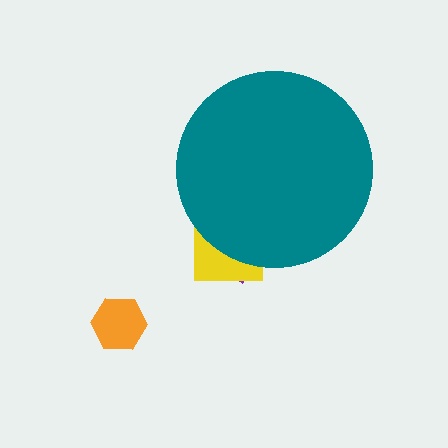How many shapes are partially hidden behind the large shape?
2 shapes are partially hidden.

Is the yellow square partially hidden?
Yes, the yellow square is partially hidden behind the teal circle.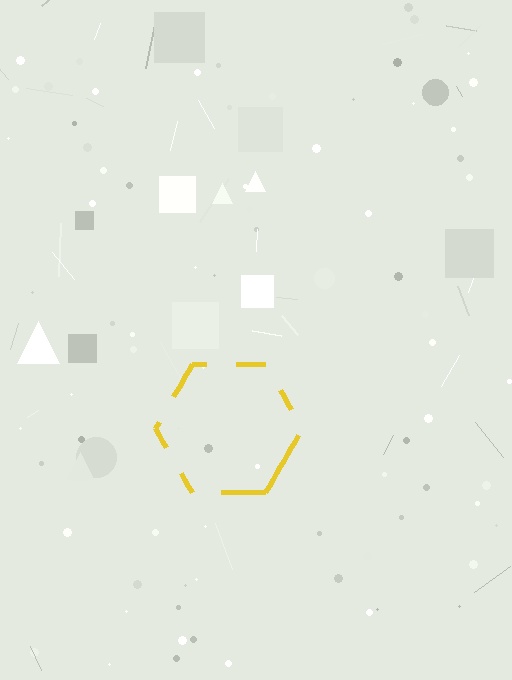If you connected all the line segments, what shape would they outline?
They would outline a hexagon.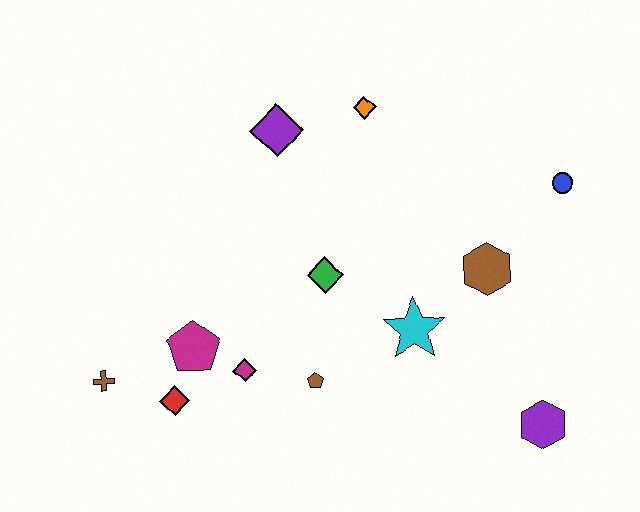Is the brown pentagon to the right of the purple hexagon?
No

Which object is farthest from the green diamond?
The purple hexagon is farthest from the green diamond.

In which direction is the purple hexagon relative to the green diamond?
The purple hexagon is to the right of the green diamond.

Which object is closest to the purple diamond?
The orange diamond is closest to the purple diamond.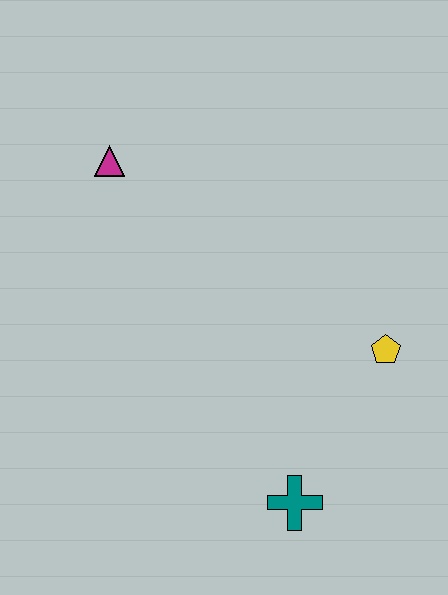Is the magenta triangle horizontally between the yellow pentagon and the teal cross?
No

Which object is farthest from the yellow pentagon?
The magenta triangle is farthest from the yellow pentagon.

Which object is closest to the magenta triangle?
The yellow pentagon is closest to the magenta triangle.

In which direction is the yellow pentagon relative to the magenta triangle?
The yellow pentagon is to the right of the magenta triangle.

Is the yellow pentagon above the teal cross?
Yes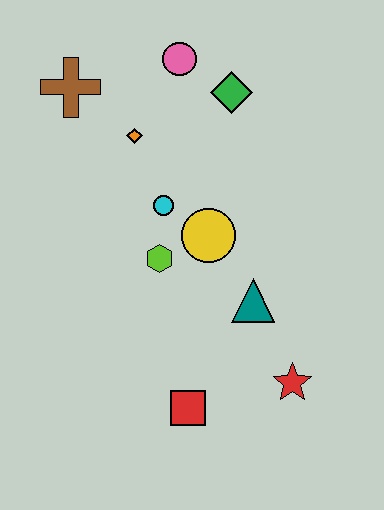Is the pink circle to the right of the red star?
No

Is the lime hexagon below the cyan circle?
Yes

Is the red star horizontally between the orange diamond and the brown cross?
No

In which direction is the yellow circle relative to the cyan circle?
The yellow circle is to the right of the cyan circle.